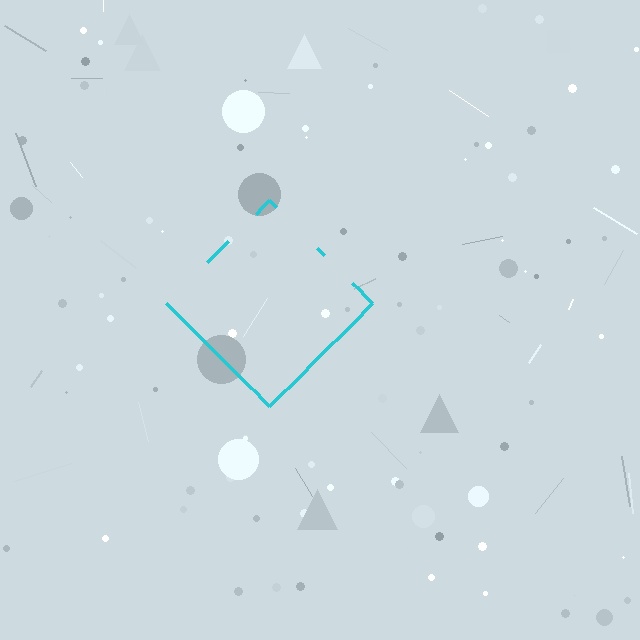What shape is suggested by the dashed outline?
The dashed outline suggests a diamond.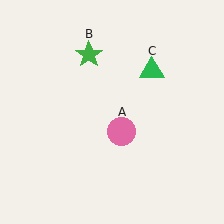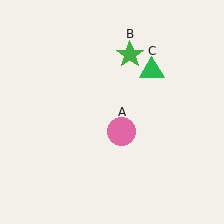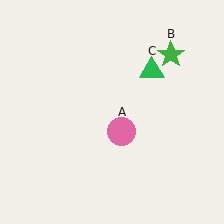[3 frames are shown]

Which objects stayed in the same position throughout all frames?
Pink circle (object A) and green triangle (object C) remained stationary.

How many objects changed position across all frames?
1 object changed position: green star (object B).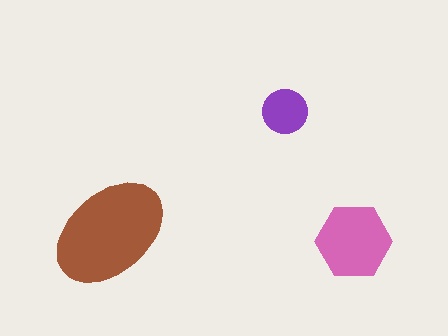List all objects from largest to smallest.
The brown ellipse, the pink hexagon, the purple circle.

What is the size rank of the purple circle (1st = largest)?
3rd.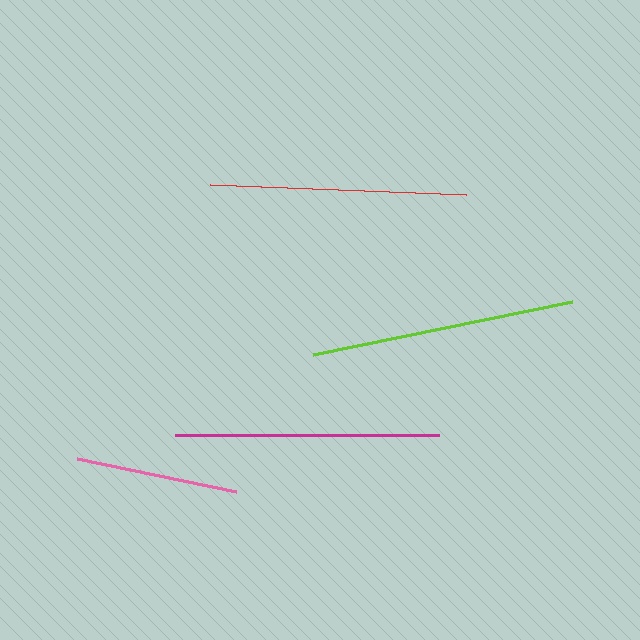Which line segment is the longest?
The magenta line is the longest at approximately 265 pixels.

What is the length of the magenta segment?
The magenta segment is approximately 265 pixels long.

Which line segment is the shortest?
The pink line is the shortest at approximately 163 pixels.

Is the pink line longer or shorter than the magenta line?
The magenta line is longer than the pink line.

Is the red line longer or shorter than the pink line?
The red line is longer than the pink line.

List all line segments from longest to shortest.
From longest to shortest: magenta, lime, red, pink.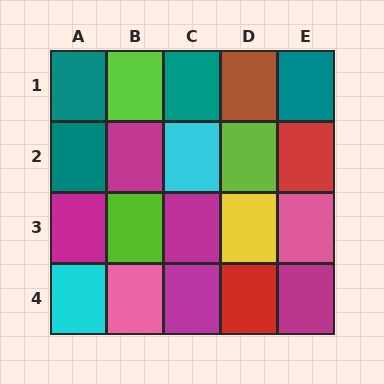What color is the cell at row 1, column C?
Teal.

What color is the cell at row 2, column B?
Magenta.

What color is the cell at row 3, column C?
Magenta.